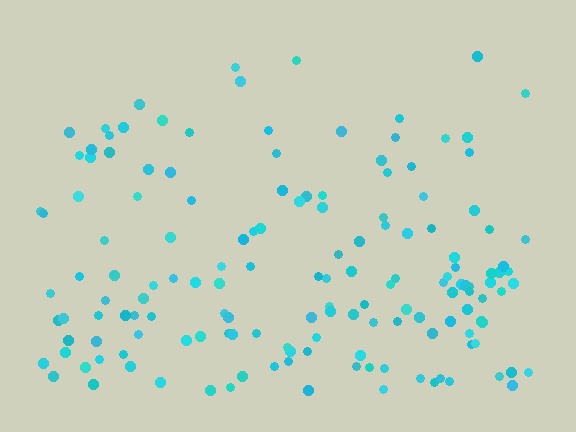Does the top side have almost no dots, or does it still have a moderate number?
Still a moderate number, just noticeably fewer than the bottom.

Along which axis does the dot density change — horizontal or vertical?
Vertical.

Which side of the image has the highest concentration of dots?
The bottom.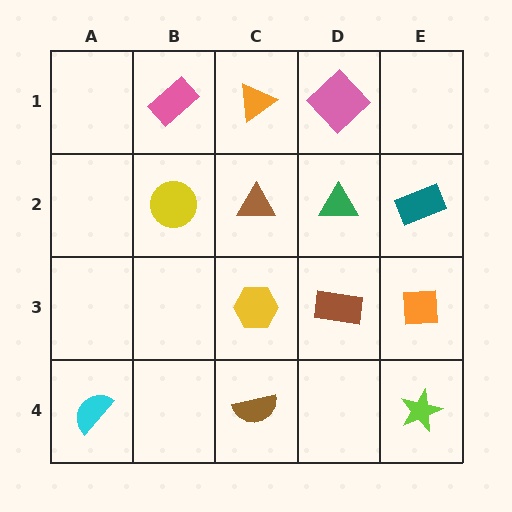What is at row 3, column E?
An orange square.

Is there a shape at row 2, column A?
No, that cell is empty.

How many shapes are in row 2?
4 shapes.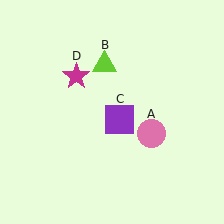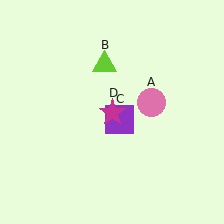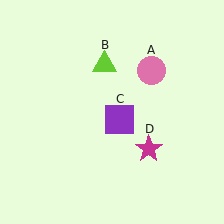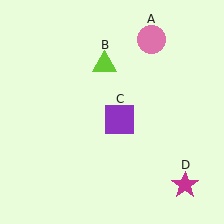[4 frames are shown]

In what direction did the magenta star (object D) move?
The magenta star (object D) moved down and to the right.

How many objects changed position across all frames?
2 objects changed position: pink circle (object A), magenta star (object D).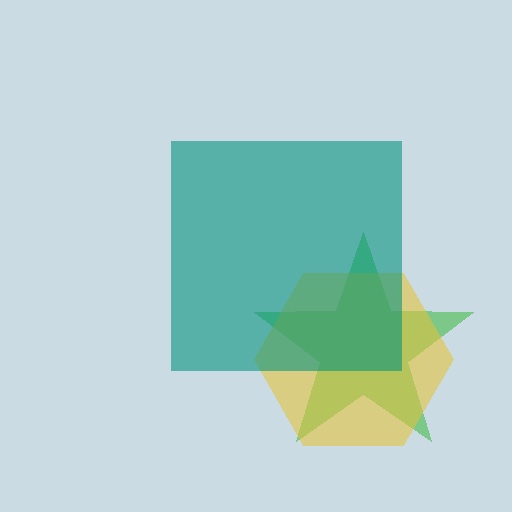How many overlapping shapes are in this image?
There are 3 overlapping shapes in the image.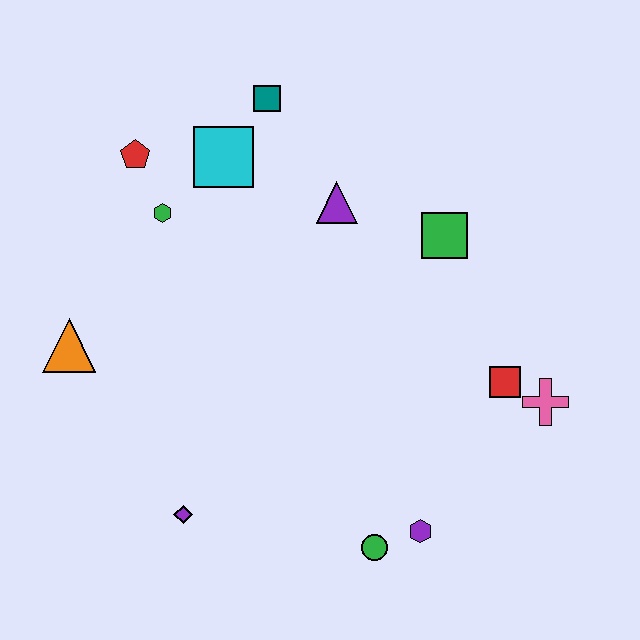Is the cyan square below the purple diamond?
No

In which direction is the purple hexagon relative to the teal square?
The purple hexagon is below the teal square.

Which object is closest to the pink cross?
The red square is closest to the pink cross.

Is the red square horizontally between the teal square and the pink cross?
Yes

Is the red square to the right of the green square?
Yes